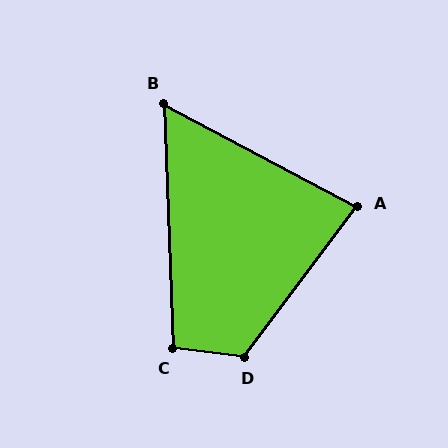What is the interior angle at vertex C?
Approximately 99 degrees (obtuse).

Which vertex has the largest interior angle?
D, at approximately 120 degrees.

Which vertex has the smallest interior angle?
B, at approximately 60 degrees.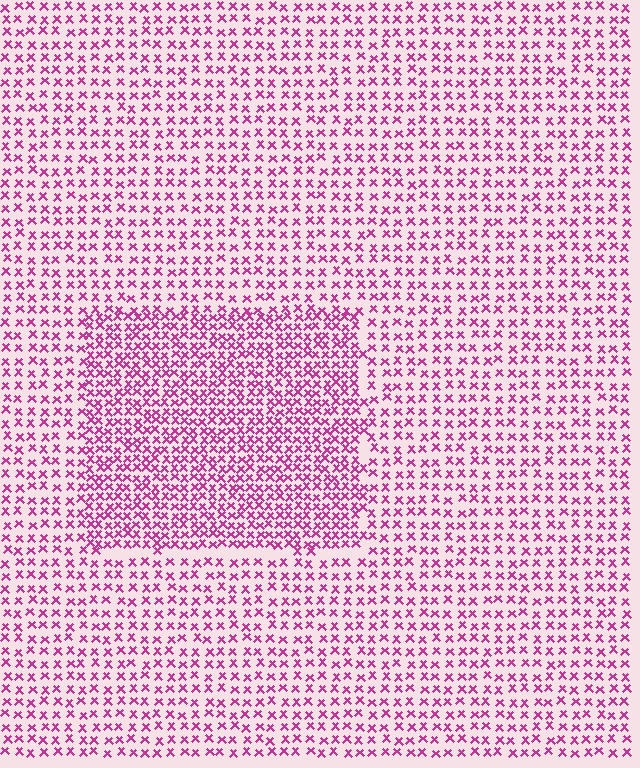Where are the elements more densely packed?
The elements are more densely packed inside the rectangle boundary.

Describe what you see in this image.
The image contains small magenta elements arranged at two different densities. A rectangle-shaped region is visible where the elements are more densely packed than the surrounding area.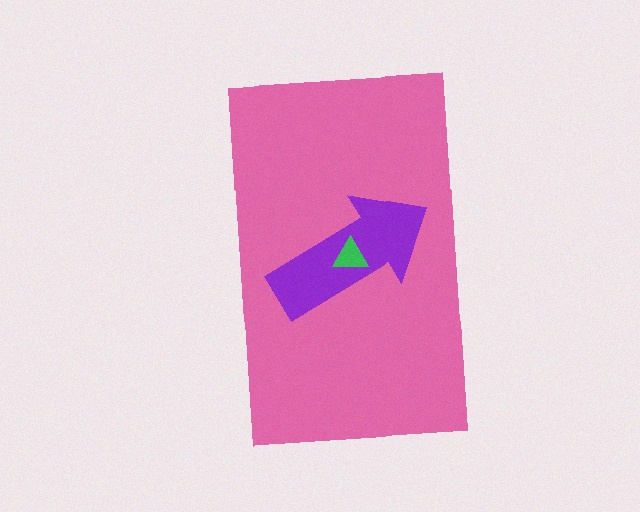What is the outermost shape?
The pink rectangle.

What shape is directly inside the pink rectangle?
The purple arrow.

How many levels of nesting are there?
3.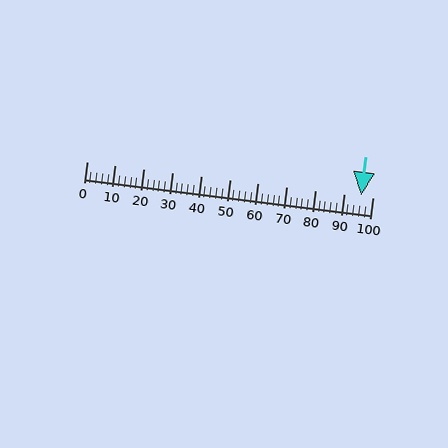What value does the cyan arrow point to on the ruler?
The cyan arrow points to approximately 96.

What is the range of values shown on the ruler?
The ruler shows values from 0 to 100.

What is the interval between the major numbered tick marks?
The major tick marks are spaced 10 units apart.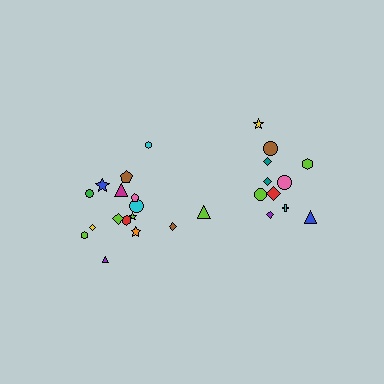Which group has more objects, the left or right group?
The left group.